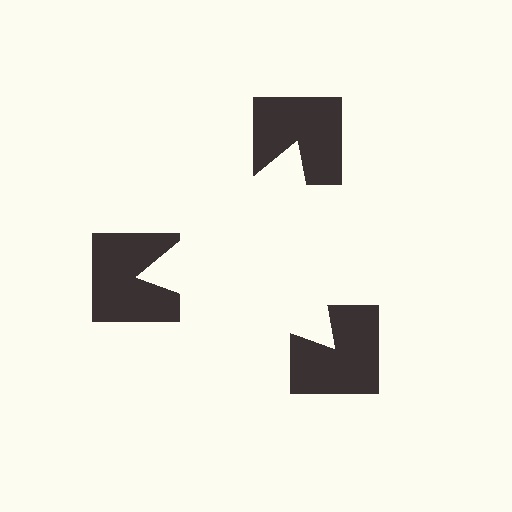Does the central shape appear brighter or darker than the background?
It typically appears slightly brighter than the background, even though no actual brightness change is drawn.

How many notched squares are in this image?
There are 3 — one at each vertex of the illusory triangle.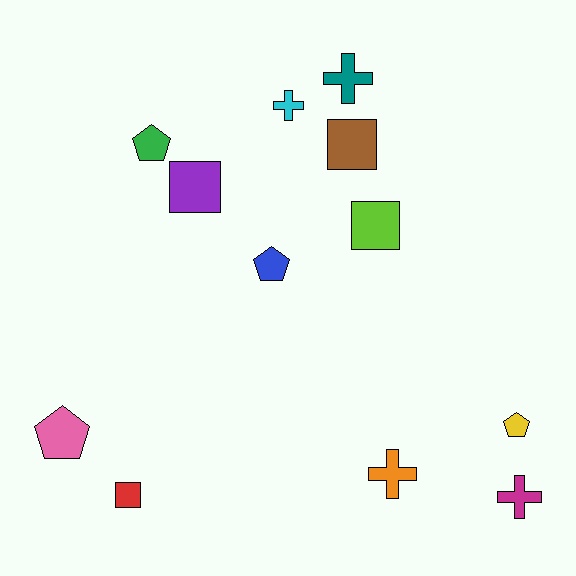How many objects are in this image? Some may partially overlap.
There are 12 objects.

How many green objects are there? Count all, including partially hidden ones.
There is 1 green object.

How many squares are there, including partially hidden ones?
There are 4 squares.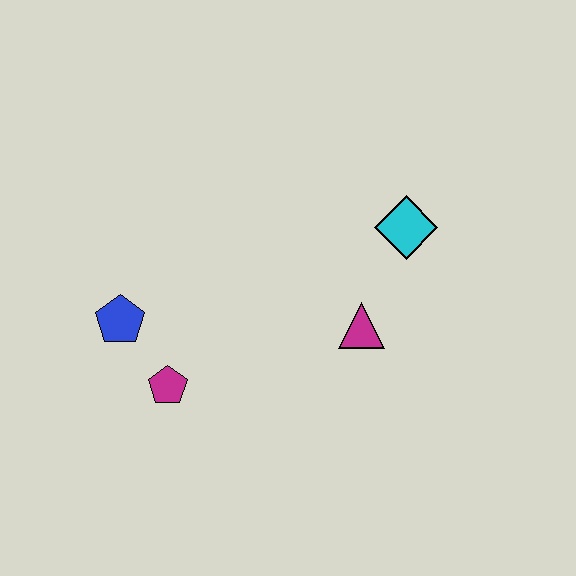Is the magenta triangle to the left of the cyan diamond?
Yes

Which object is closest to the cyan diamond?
The magenta triangle is closest to the cyan diamond.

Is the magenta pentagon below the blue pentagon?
Yes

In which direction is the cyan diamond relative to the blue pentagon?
The cyan diamond is to the right of the blue pentagon.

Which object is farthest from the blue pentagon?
The cyan diamond is farthest from the blue pentagon.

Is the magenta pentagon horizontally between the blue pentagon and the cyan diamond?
Yes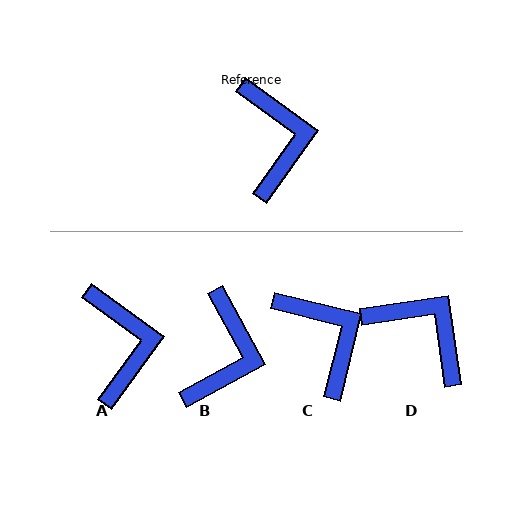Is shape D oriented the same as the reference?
No, it is off by about 44 degrees.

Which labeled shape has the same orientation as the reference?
A.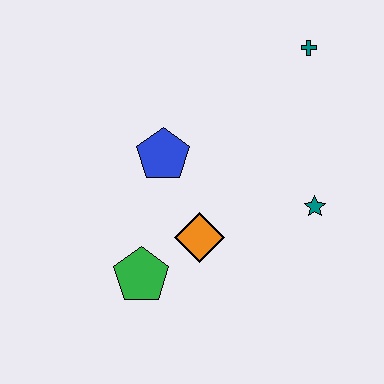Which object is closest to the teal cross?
The teal star is closest to the teal cross.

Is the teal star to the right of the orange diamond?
Yes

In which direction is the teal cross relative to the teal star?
The teal cross is above the teal star.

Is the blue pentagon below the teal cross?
Yes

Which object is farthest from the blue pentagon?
The teal cross is farthest from the blue pentagon.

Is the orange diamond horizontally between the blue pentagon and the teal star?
Yes